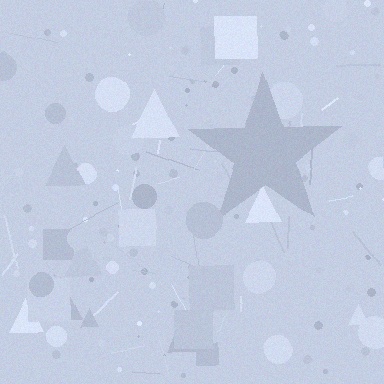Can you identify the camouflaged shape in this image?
The camouflaged shape is a star.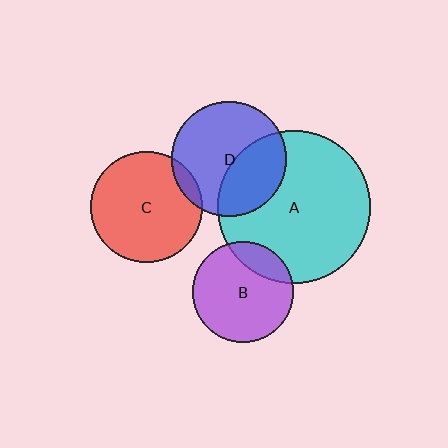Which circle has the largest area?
Circle A (cyan).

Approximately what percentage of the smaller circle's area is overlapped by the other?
Approximately 5%.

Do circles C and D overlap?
Yes.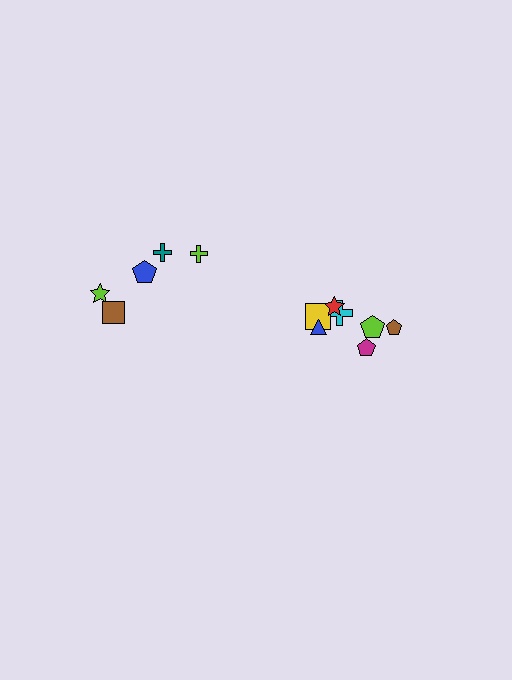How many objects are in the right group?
There are 7 objects.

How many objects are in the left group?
There are 5 objects.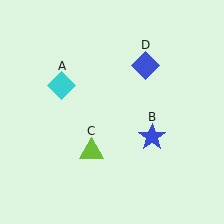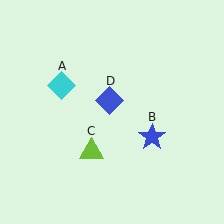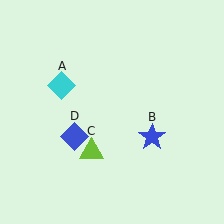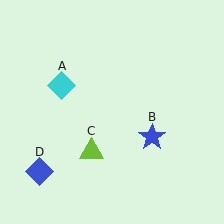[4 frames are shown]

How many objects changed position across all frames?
1 object changed position: blue diamond (object D).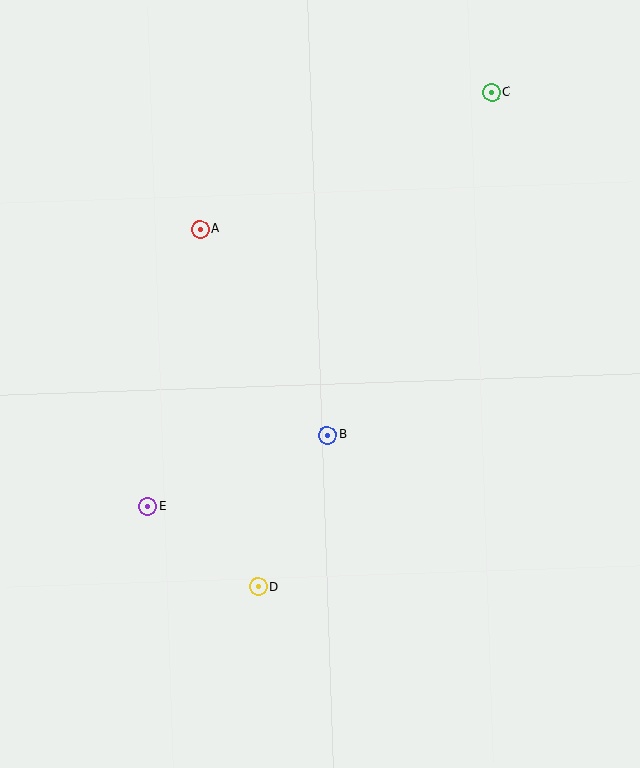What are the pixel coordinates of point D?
Point D is at (258, 587).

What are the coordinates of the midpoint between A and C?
The midpoint between A and C is at (346, 161).